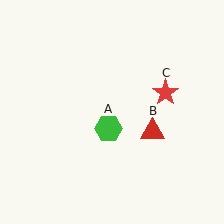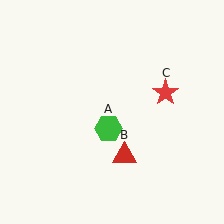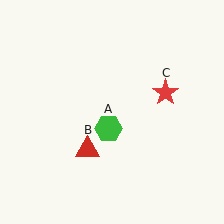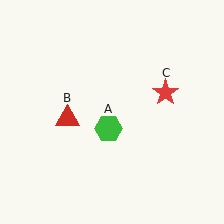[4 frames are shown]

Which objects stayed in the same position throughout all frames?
Green hexagon (object A) and red star (object C) remained stationary.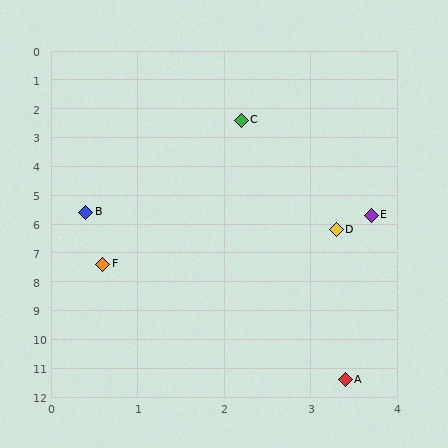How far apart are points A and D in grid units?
Points A and D are about 5.2 grid units apart.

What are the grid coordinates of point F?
Point F is at approximately (0.6, 7.4).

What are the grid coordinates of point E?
Point E is at approximately (3.7, 5.7).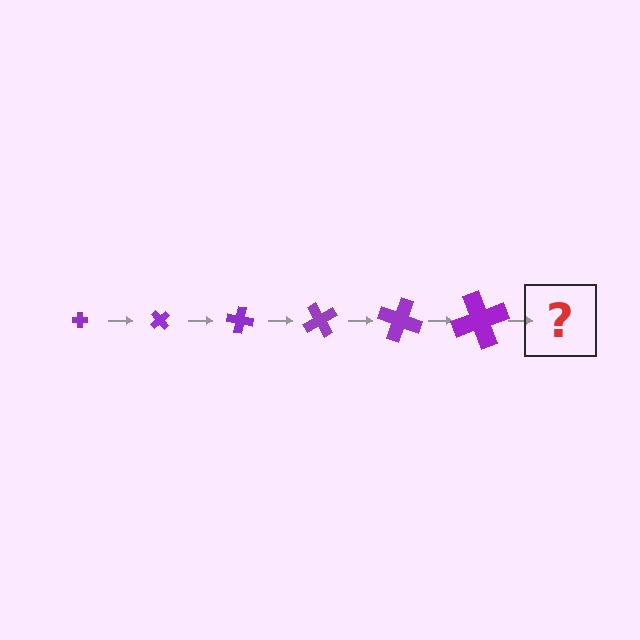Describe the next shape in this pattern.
It should be a cross, larger than the previous one and rotated 300 degrees from the start.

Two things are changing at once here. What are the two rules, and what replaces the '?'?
The two rules are that the cross grows larger each step and it rotates 50 degrees each step. The '?' should be a cross, larger than the previous one and rotated 300 degrees from the start.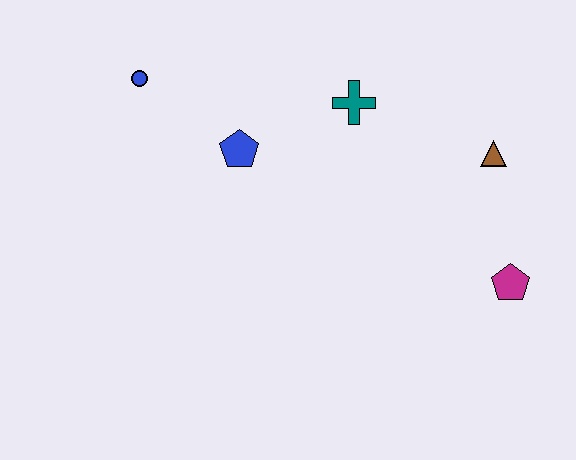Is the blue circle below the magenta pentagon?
No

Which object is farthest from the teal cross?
The magenta pentagon is farthest from the teal cross.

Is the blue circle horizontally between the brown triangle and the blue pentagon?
No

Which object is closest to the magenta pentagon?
The brown triangle is closest to the magenta pentagon.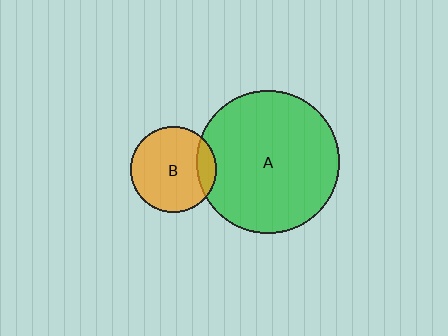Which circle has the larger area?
Circle A (green).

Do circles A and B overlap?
Yes.